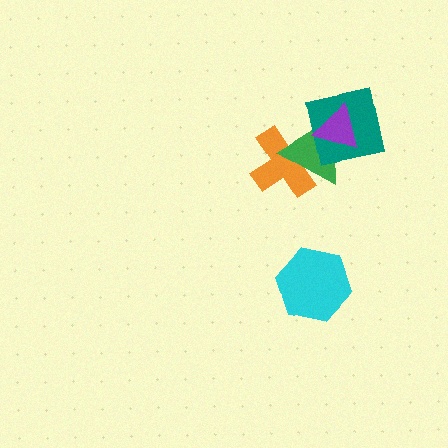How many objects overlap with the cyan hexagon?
0 objects overlap with the cyan hexagon.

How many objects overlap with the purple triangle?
2 objects overlap with the purple triangle.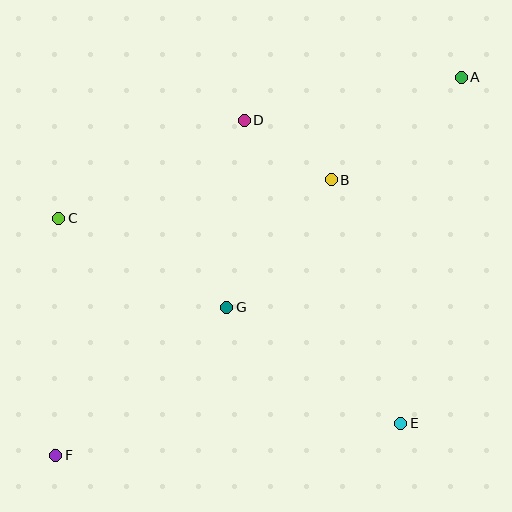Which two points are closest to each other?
Points B and D are closest to each other.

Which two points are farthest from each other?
Points A and F are farthest from each other.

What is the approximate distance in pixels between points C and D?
The distance between C and D is approximately 210 pixels.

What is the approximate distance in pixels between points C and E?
The distance between C and E is approximately 399 pixels.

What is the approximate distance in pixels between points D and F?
The distance between D and F is approximately 385 pixels.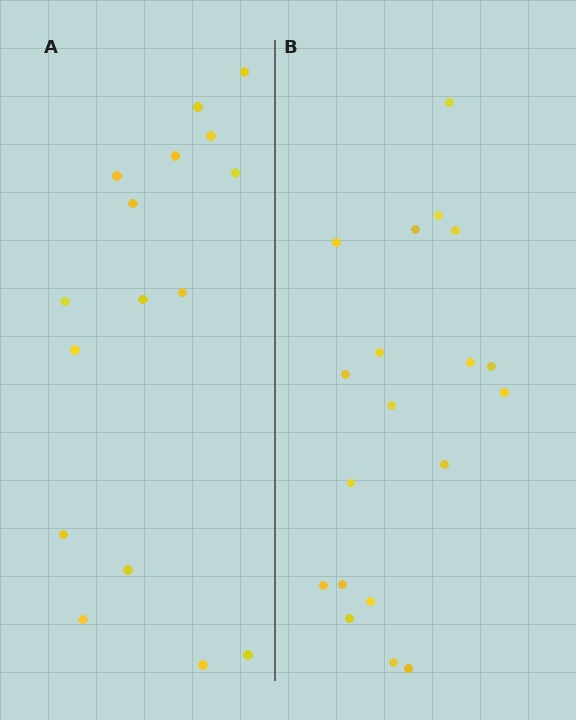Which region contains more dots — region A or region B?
Region B (the right region) has more dots.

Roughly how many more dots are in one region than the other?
Region B has just a few more — roughly 2 or 3 more dots than region A.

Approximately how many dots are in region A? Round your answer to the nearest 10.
About 20 dots. (The exact count is 16, which rounds to 20.)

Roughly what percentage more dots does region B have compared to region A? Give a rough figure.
About 20% more.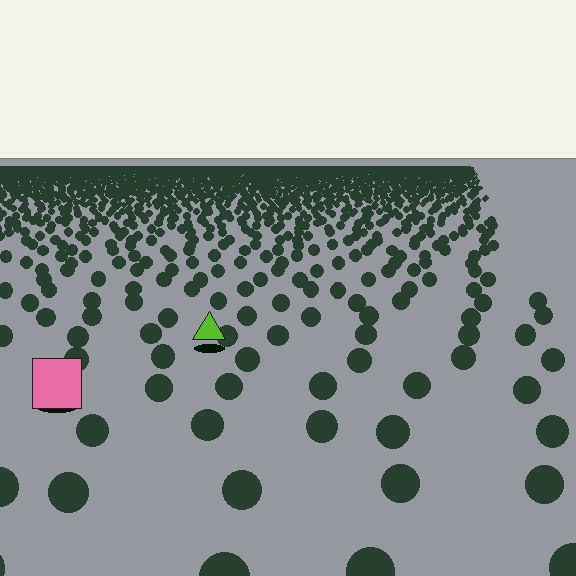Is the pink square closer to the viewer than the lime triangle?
Yes. The pink square is closer — you can tell from the texture gradient: the ground texture is coarser near it.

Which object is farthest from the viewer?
The lime triangle is farthest from the viewer. It appears smaller and the ground texture around it is denser.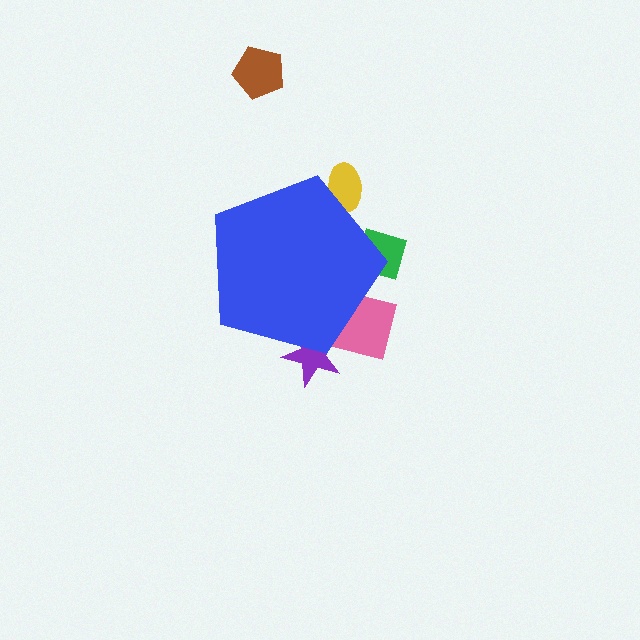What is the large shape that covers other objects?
A blue pentagon.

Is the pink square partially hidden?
Yes, the pink square is partially hidden behind the blue pentagon.